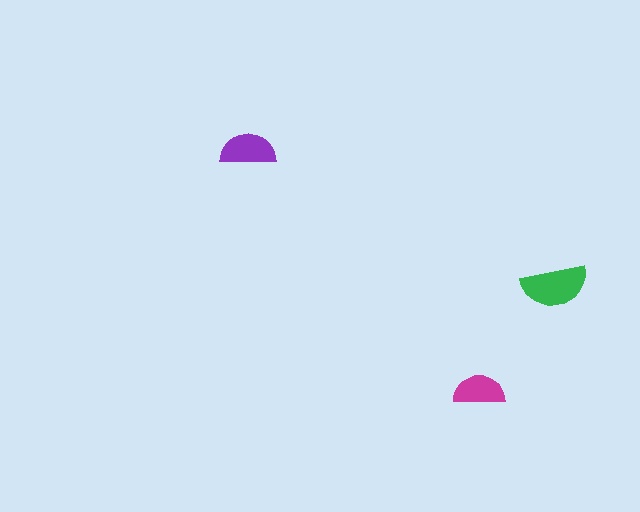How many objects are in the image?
There are 3 objects in the image.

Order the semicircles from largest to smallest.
the green one, the purple one, the magenta one.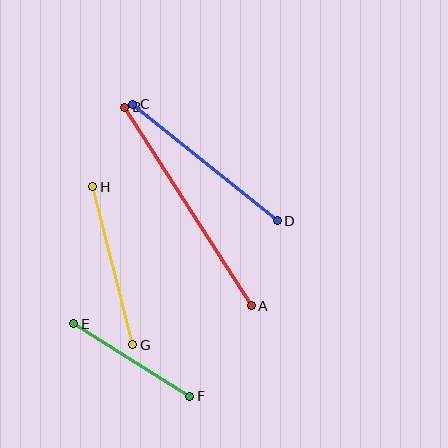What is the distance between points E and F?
The distance is approximately 137 pixels.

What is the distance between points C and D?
The distance is approximately 186 pixels.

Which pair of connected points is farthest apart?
Points A and B are farthest apart.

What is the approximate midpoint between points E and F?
The midpoint is at approximately (132, 360) pixels.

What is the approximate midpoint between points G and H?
The midpoint is at approximately (113, 266) pixels.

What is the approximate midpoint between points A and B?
The midpoint is at approximately (188, 207) pixels.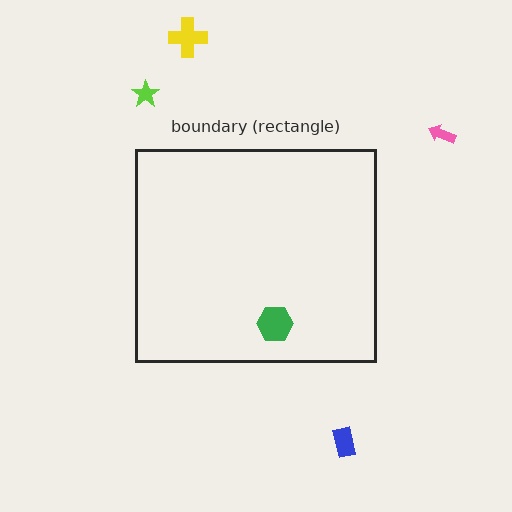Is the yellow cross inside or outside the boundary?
Outside.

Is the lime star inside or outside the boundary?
Outside.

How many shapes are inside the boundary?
1 inside, 4 outside.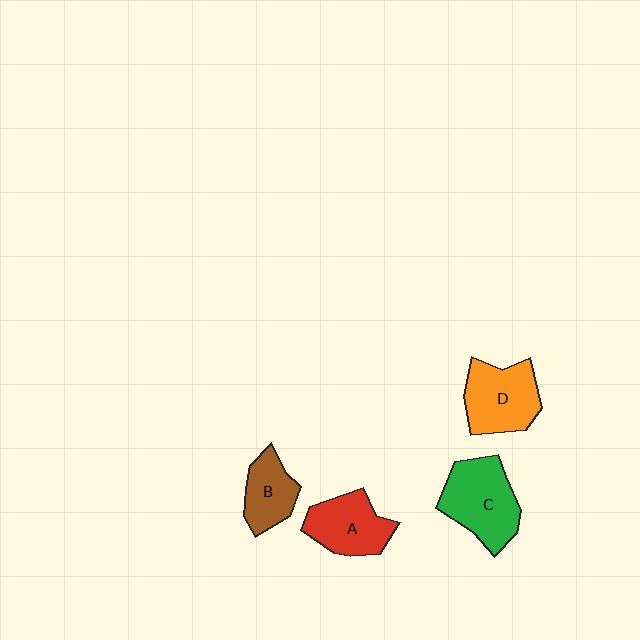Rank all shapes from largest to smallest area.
From largest to smallest: C (green), D (orange), A (red), B (brown).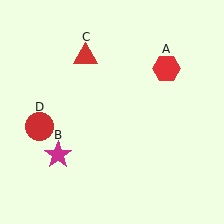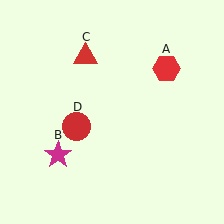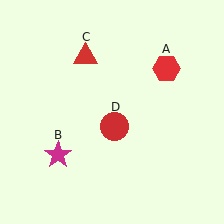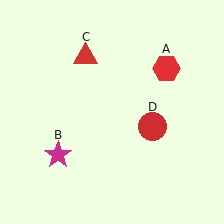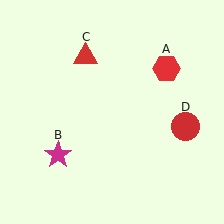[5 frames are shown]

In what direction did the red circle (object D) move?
The red circle (object D) moved right.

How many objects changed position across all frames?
1 object changed position: red circle (object D).